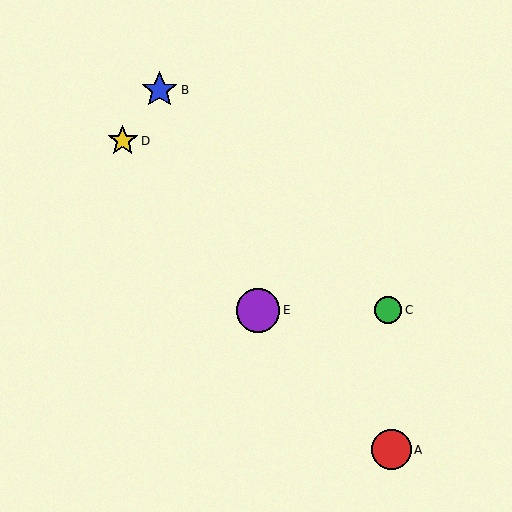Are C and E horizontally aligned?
Yes, both are at y≈310.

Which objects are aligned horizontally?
Objects C, E are aligned horizontally.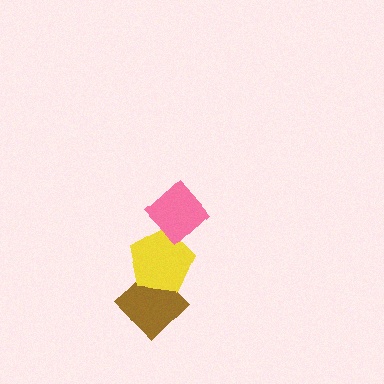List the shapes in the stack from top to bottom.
From top to bottom: the pink diamond, the yellow pentagon, the brown diamond.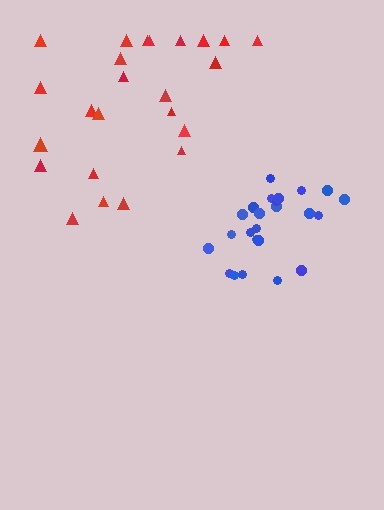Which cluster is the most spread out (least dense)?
Red.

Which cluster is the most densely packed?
Blue.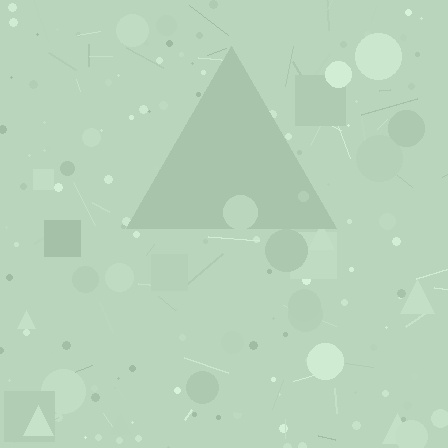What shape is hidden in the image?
A triangle is hidden in the image.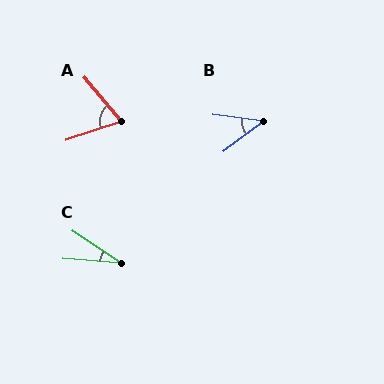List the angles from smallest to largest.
C (30°), B (44°), A (68°).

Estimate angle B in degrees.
Approximately 44 degrees.